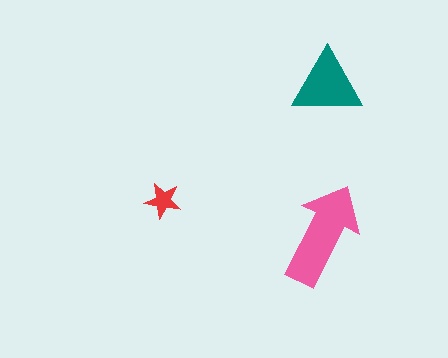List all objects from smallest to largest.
The red star, the teal triangle, the pink arrow.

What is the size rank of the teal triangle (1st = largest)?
2nd.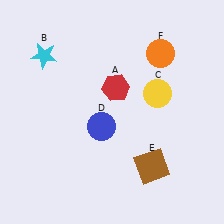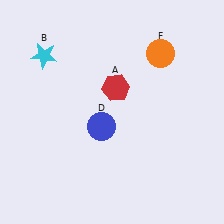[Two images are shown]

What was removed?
The yellow circle (C), the brown square (E) were removed in Image 2.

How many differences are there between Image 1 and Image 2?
There are 2 differences between the two images.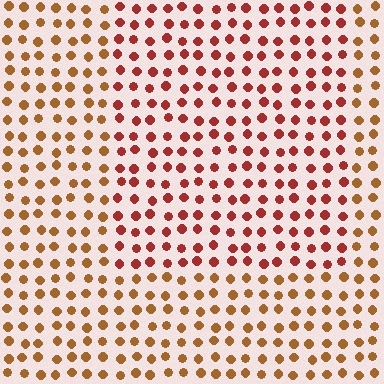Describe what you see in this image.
The image is filled with small brown elements in a uniform arrangement. A rectangle-shaped region is visible where the elements are tinted to a slightly different hue, forming a subtle color boundary.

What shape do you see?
I see a rectangle.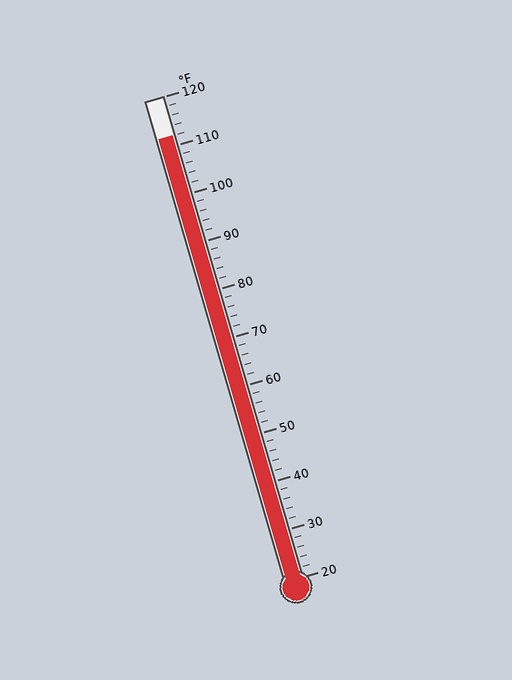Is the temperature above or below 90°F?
The temperature is above 90°F.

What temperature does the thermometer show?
The thermometer shows approximately 112°F.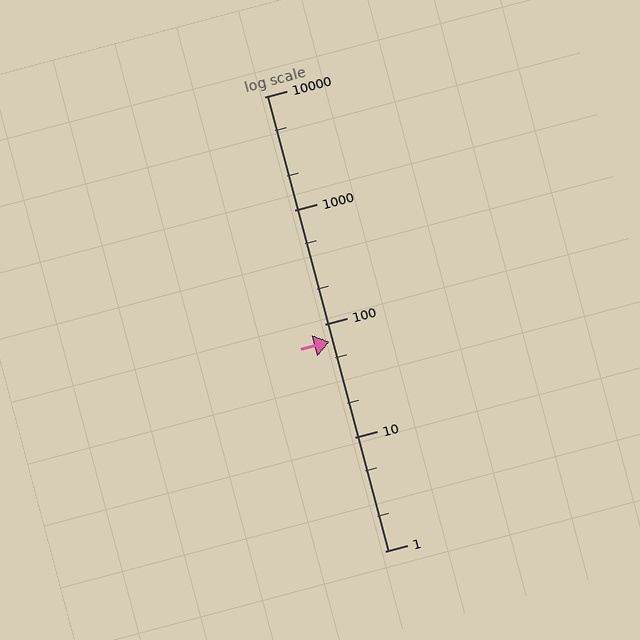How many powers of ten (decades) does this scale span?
The scale spans 4 decades, from 1 to 10000.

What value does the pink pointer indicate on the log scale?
The pointer indicates approximately 69.